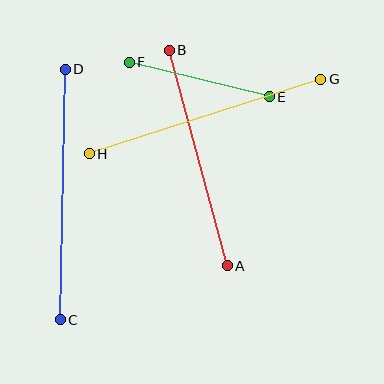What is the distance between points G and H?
The distance is approximately 243 pixels.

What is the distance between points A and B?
The distance is approximately 223 pixels.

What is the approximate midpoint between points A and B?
The midpoint is at approximately (198, 158) pixels.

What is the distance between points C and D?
The distance is approximately 251 pixels.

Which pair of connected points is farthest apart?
Points C and D are farthest apart.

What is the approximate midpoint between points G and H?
The midpoint is at approximately (205, 116) pixels.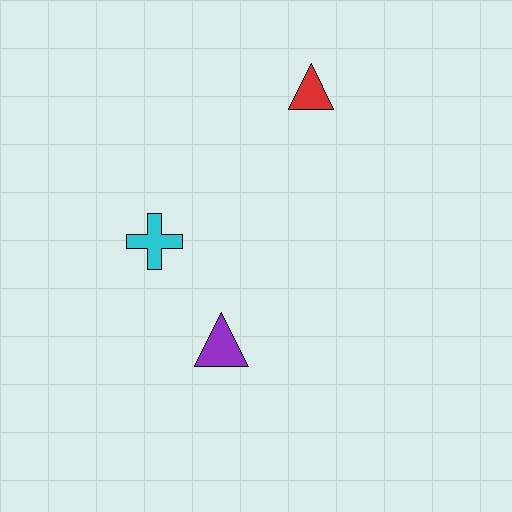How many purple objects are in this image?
There is 1 purple object.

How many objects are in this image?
There are 3 objects.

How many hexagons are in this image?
There are no hexagons.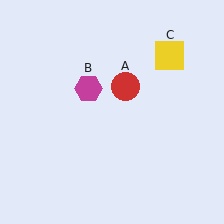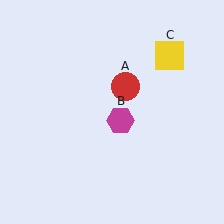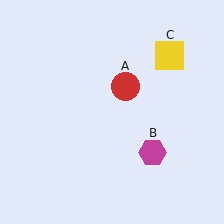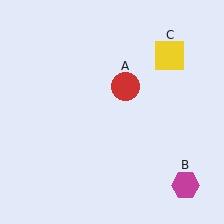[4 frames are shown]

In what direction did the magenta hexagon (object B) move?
The magenta hexagon (object B) moved down and to the right.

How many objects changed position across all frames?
1 object changed position: magenta hexagon (object B).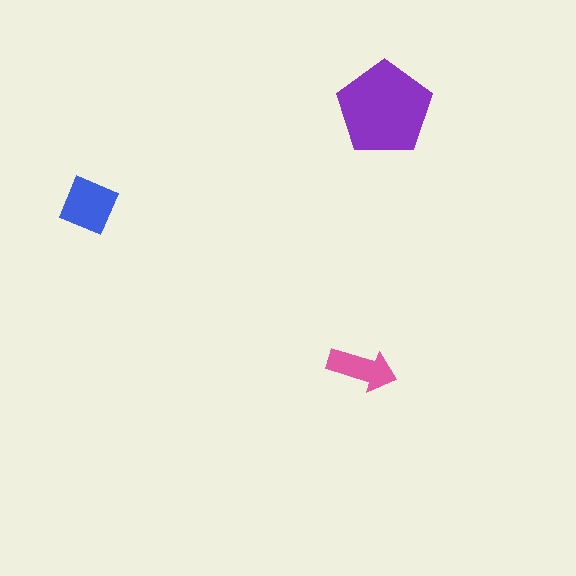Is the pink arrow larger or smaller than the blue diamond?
Smaller.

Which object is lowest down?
The pink arrow is bottommost.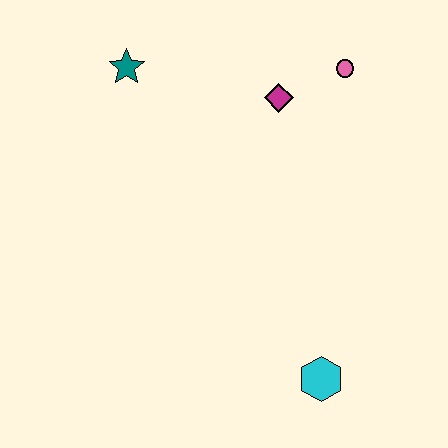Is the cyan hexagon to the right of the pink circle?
No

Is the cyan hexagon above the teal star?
No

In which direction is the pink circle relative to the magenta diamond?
The pink circle is to the right of the magenta diamond.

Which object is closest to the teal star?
The magenta diamond is closest to the teal star.